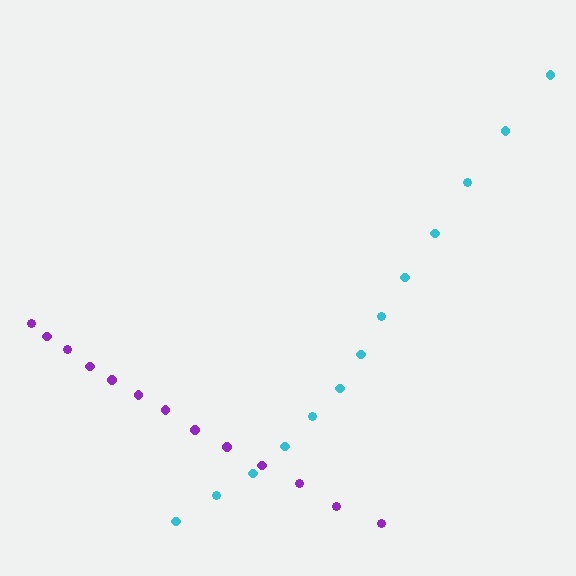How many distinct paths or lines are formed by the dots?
There are 2 distinct paths.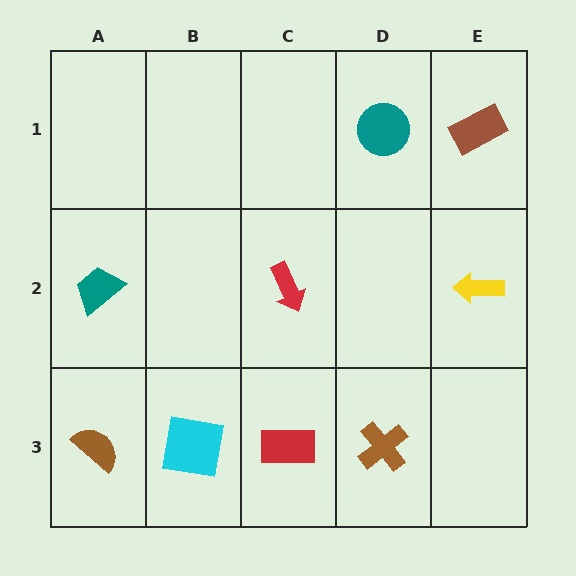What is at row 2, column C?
A red arrow.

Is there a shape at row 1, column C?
No, that cell is empty.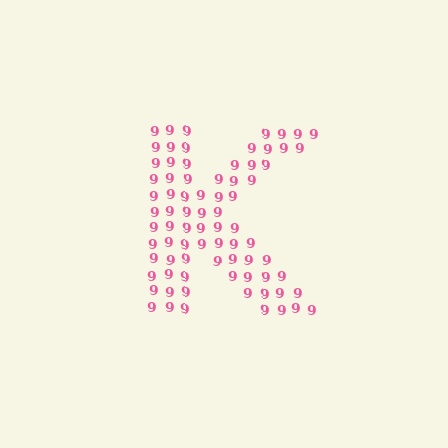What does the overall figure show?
The overall figure shows the letter K.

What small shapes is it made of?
It is made of small digit 9's.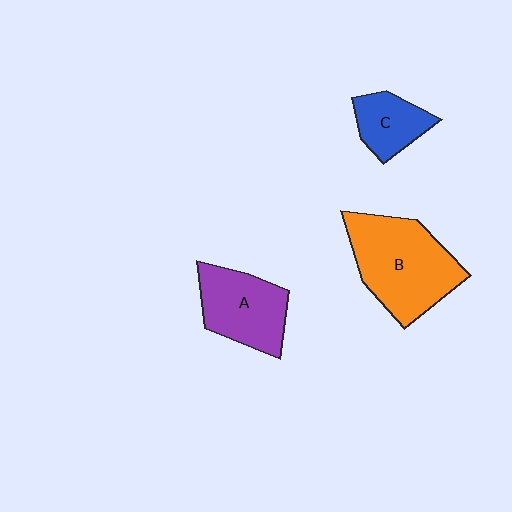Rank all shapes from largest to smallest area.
From largest to smallest: B (orange), A (purple), C (blue).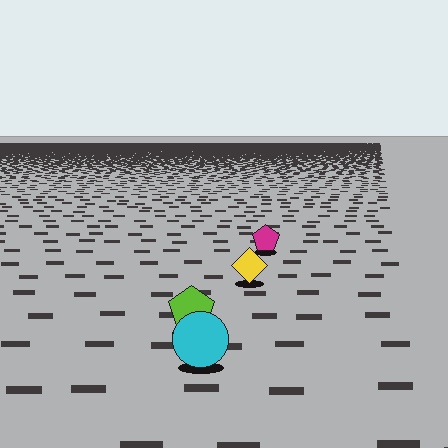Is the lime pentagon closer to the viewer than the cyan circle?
No. The cyan circle is closer — you can tell from the texture gradient: the ground texture is coarser near it.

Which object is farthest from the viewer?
The magenta pentagon is farthest from the viewer. It appears smaller and the ground texture around it is denser.